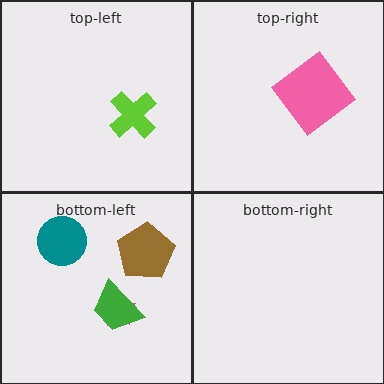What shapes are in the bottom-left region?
The magenta star, the brown pentagon, the teal circle, the green trapezoid.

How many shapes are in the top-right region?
1.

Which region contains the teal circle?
The bottom-left region.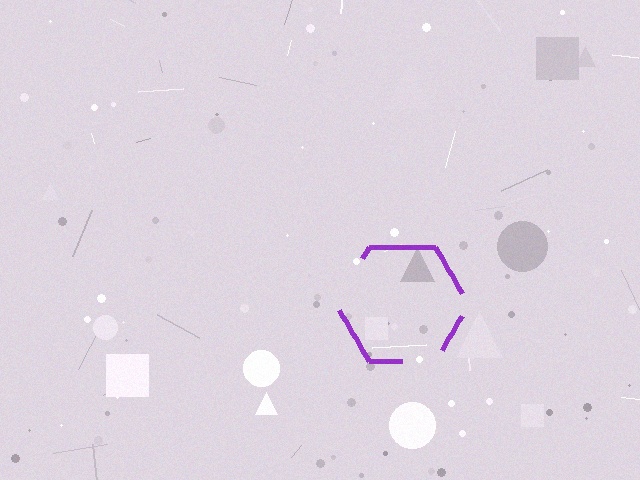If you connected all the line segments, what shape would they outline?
They would outline a hexagon.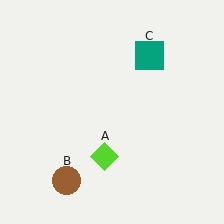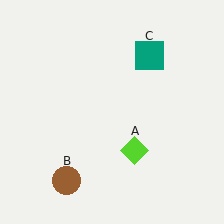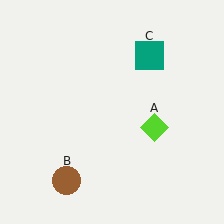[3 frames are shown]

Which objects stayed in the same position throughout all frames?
Brown circle (object B) and teal square (object C) remained stationary.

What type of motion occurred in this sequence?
The lime diamond (object A) rotated counterclockwise around the center of the scene.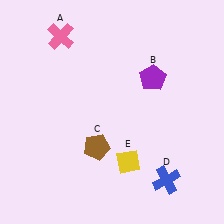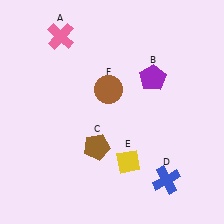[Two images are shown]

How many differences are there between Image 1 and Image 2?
There is 1 difference between the two images.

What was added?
A brown circle (F) was added in Image 2.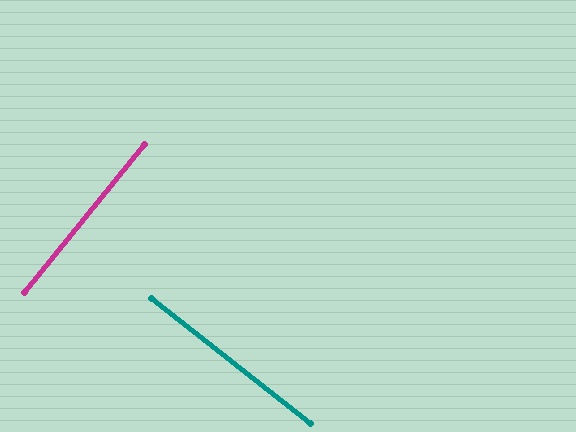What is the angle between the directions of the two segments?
Approximately 89 degrees.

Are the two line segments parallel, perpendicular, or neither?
Perpendicular — they meet at approximately 89°.